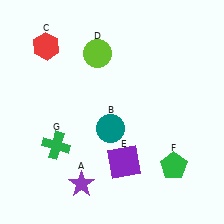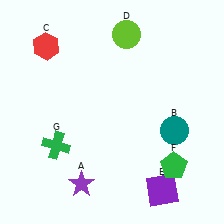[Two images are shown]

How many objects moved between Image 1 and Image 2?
3 objects moved between the two images.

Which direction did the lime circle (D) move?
The lime circle (D) moved right.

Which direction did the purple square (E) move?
The purple square (E) moved right.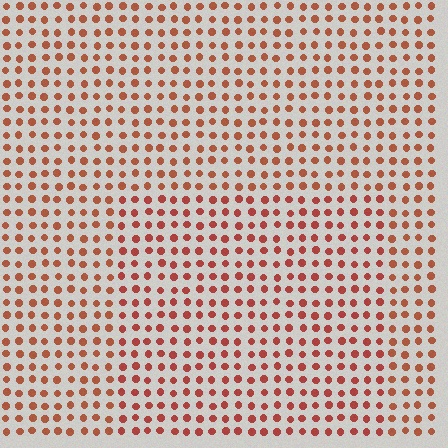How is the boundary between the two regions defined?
The boundary is defined purely by a slight shift in hue (about 13 degrees). Spacing, size, and orientation are identical on both sides.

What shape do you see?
I see a rectangle.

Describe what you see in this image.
The image is filled with small brown elements in a uniform arrangement. A rectangle-shaped region is visible where the elements are tinted to a slightly different hue, forming a subtle color boundary.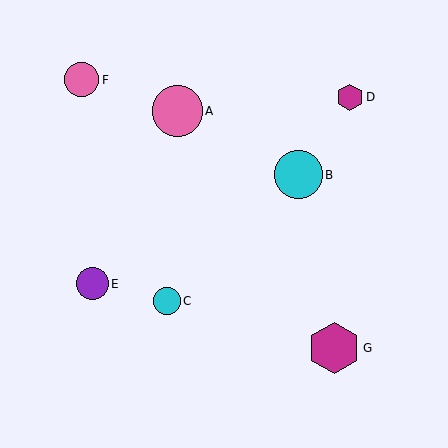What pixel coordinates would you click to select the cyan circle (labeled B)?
Click at (298, 175) to select the cyan circle B.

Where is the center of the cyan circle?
The center of the cyan circle is at (298, 175).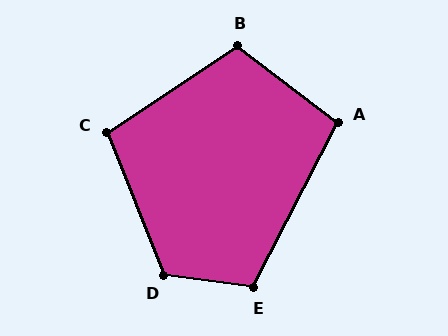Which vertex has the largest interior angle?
D, at approximately 120 degrees.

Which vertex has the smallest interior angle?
A, at approximately 100 degrees.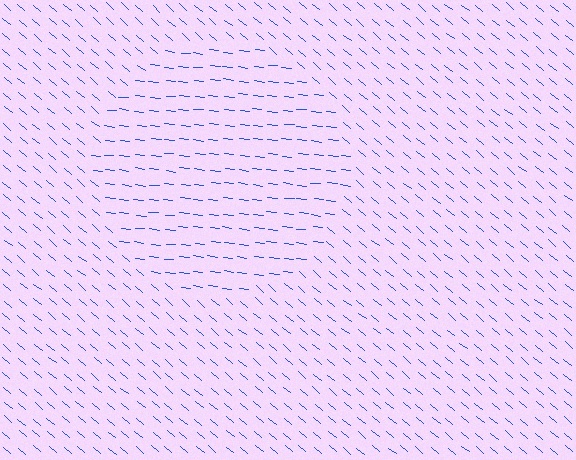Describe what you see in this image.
The image is filled with small blue line segments. A circle region in the image has lines oriented differently from the surrounding lines, creating a visible texture boundary.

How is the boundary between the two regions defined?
The boundary is defined purely by a change in line orientation (approximately 34 degrees difference). All lines are the same color and thickness.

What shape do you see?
I see a circle.